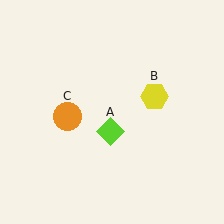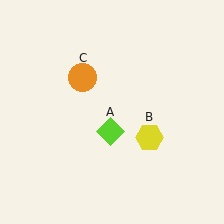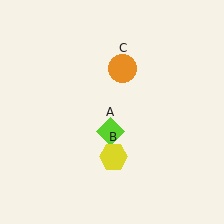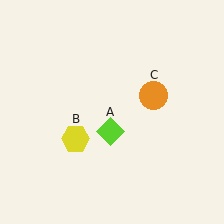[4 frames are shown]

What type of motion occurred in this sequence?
The yellow hexagon (object B), orange circle (object C) rotated clockwise around the center of the scene.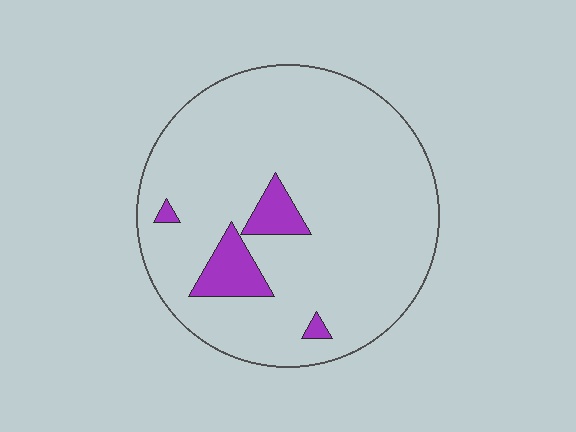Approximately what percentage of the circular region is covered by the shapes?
Approximately 10%.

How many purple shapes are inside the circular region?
4.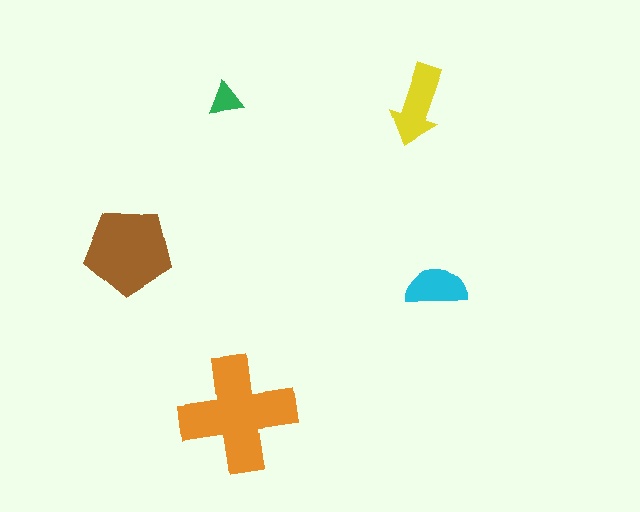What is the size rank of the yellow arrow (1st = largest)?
3rd.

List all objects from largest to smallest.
The orange cross, the brown pentagon, the yellow arrow, the cyan semicircle, the green triangle.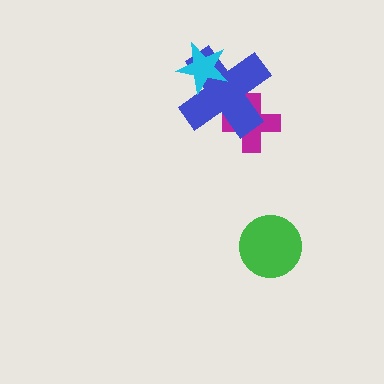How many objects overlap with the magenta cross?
1 object overlaps with the magenta cross.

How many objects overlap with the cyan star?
1 object overlaps with the cyan star.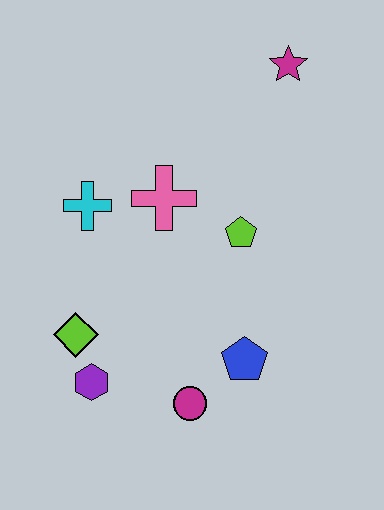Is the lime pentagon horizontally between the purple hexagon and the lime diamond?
No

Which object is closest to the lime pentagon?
The pink cross is closest to the lime pentagon.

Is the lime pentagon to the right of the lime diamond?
Yes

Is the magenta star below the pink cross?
No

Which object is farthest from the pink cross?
The magenta circle is farthest from the pink cross.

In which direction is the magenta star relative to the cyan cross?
The magenta star is to the right of the cyan cross.